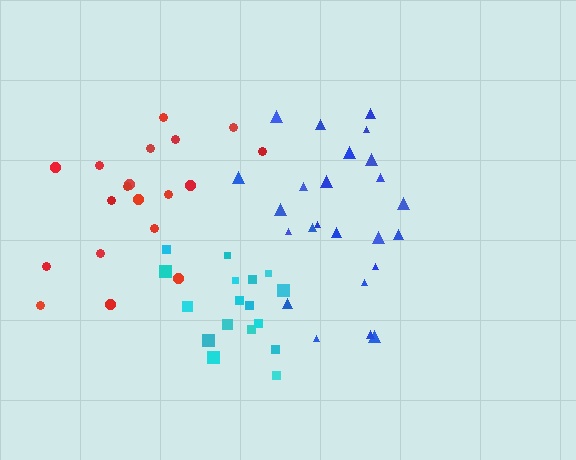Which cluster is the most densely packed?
Cyan.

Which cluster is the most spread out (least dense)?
Red.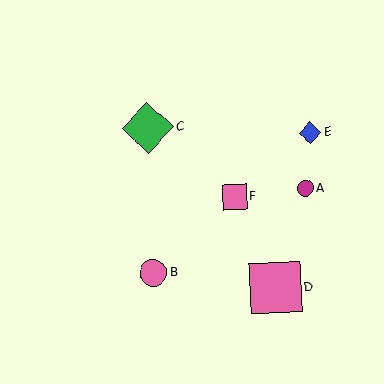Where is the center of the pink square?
The center of the pink square is at (275, 288).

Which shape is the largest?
The pink square (labeled D) is the largest.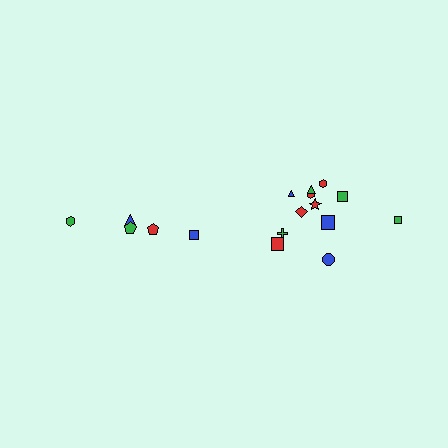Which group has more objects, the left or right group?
The right group.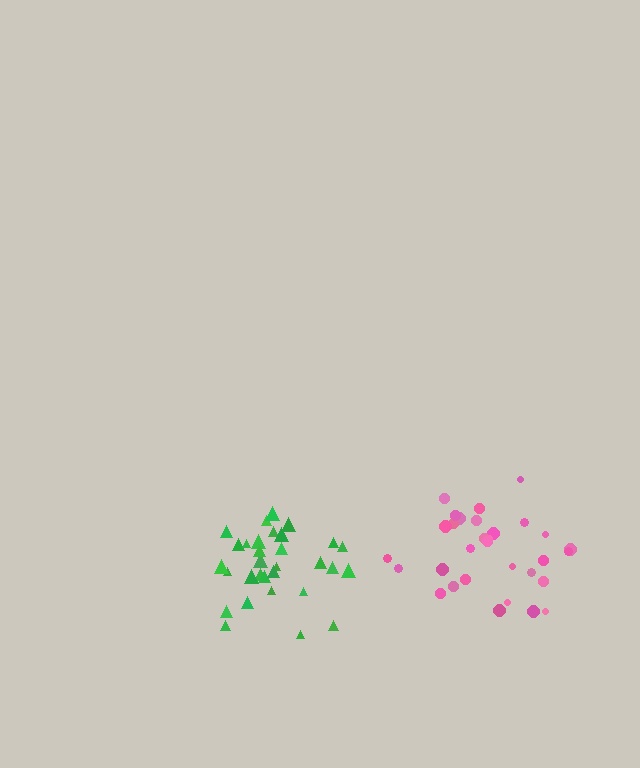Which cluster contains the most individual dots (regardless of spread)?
Pink (32).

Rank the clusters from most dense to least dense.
green, pink.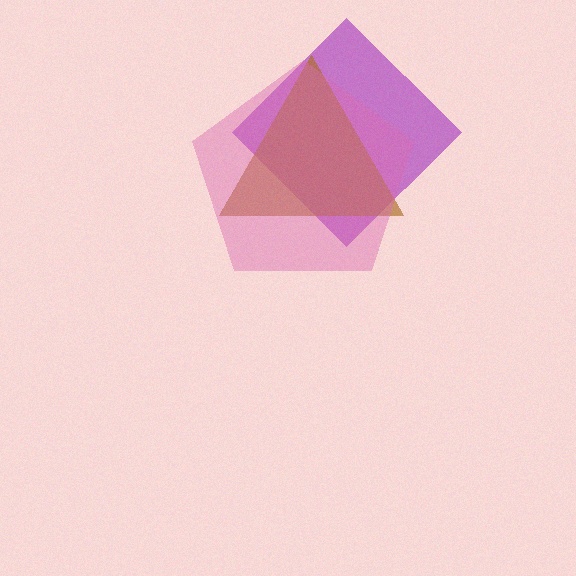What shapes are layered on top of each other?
The layered shapes are: a purple diamond, a brown triangle, a pink pentagon.